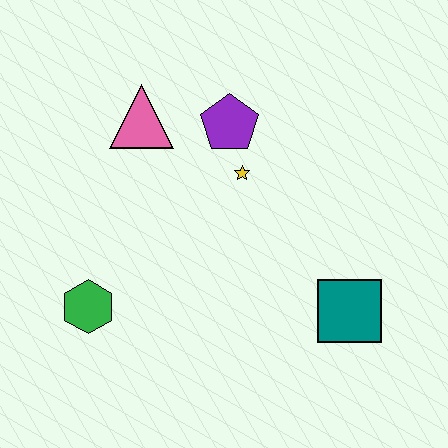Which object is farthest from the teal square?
The pink triangle is farthest from the teal square.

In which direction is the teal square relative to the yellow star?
The teal square is below the yellow star.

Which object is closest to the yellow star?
The purple pentagon is closest to the yellow star.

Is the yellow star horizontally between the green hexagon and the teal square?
Yes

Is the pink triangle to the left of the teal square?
Yes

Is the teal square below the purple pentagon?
Yes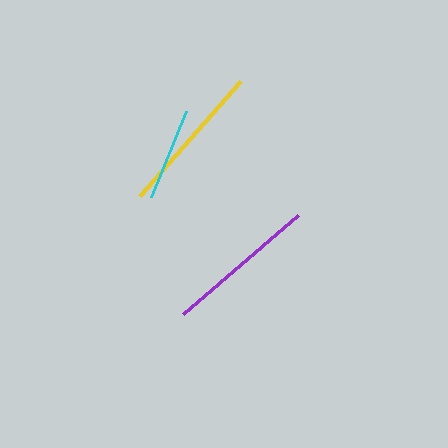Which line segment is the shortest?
The cyan line is the shortest at approximately 93 pixels.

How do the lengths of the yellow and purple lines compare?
The yellow and purple lines are approximately the same length.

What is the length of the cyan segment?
The cyan segment is approximately 93 pixels long.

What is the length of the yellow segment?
The yellow segment is approximately 153 pixels long.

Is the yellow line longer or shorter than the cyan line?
The yellow line is longer than the cyan line.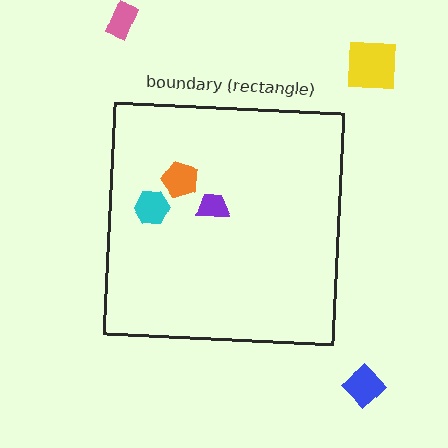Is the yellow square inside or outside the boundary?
Outside.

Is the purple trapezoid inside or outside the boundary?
Inside.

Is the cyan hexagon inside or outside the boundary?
Inside.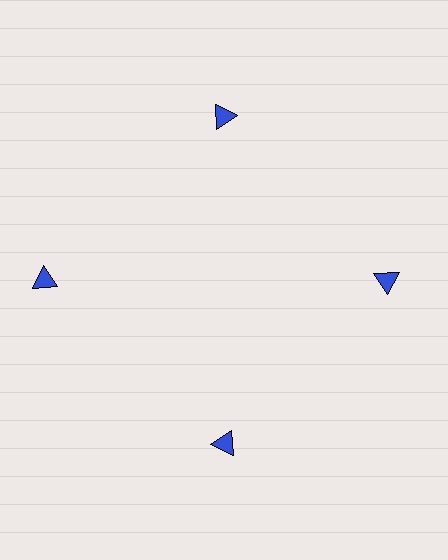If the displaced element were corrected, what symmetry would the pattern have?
It would have 4-fold rotational symmetry — the pattern would map onto itself every 90 degrees.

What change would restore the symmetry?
The symmetry would be restored by moving it inward, back onto the ring so that all 4 triangles sit at equal angles and equal distance from the center.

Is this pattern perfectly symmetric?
No. The 4 blue triangles are arranged in a ring, but one element near the 9 o'clock position is pushed outward from the center, breaking the 4-fold rotational symmetry.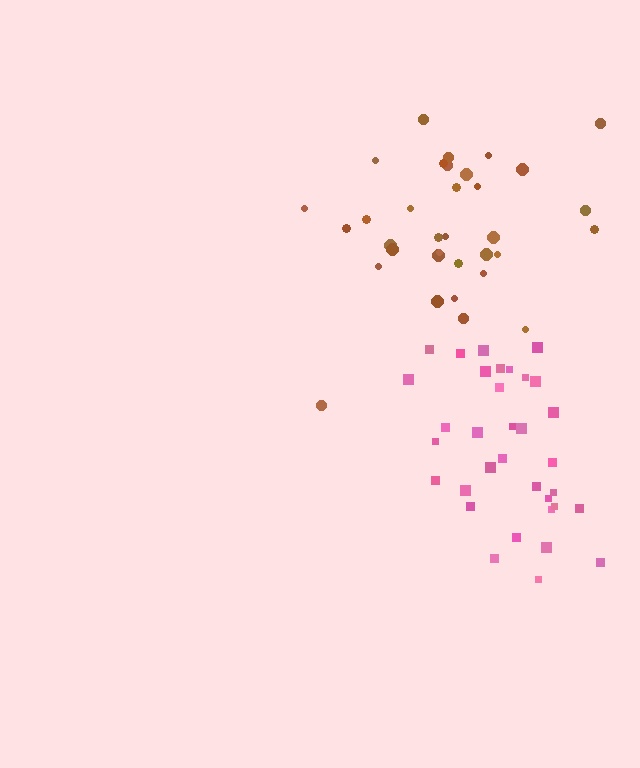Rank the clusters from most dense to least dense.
pink, brown.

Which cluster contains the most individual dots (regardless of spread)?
Pink (34).